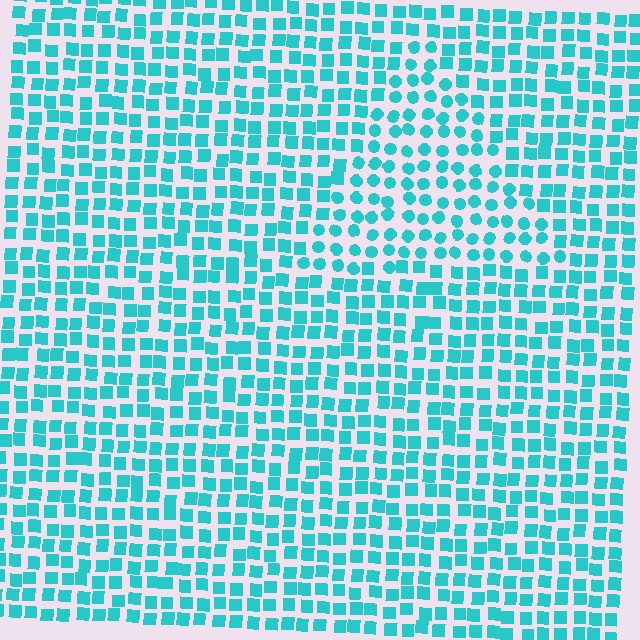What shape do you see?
I see a triangle.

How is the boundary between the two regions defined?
The boundary is defined by a change in element shape: circles inside vs. squares outside. All elements share the same color and spacing.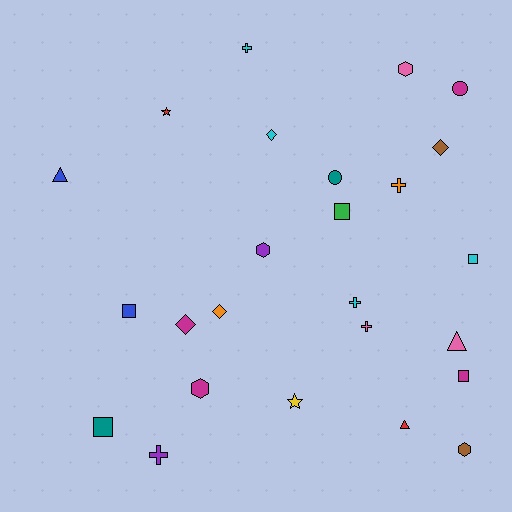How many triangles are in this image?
There are 3 triangles.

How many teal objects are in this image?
There are 2 teal objects.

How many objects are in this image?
There are 25 objects.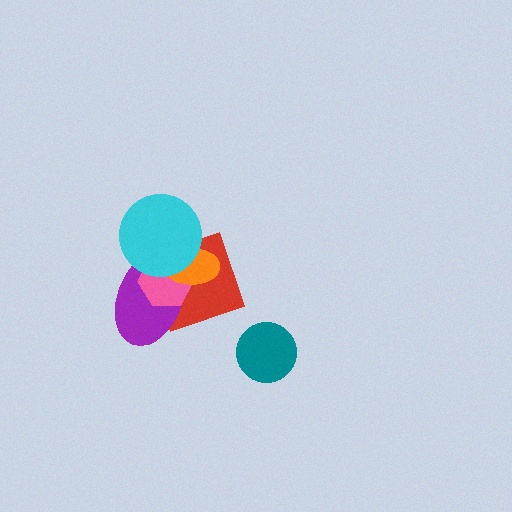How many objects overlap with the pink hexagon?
4 objects overlap with the pink hexagon.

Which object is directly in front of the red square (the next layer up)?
The purple ellipse is directly in front of the red square.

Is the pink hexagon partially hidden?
Yes, it is partially covered by another shape.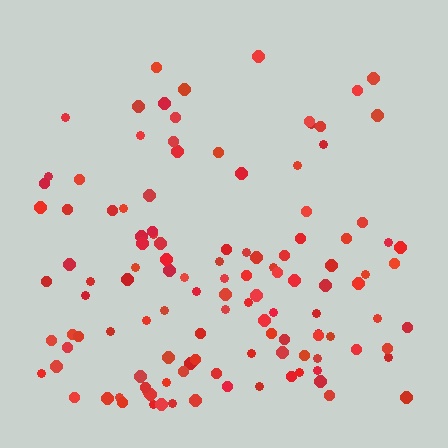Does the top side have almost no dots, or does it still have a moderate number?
Still a moderate number, just noticeably fewer than the bottom.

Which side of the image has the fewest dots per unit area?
The top.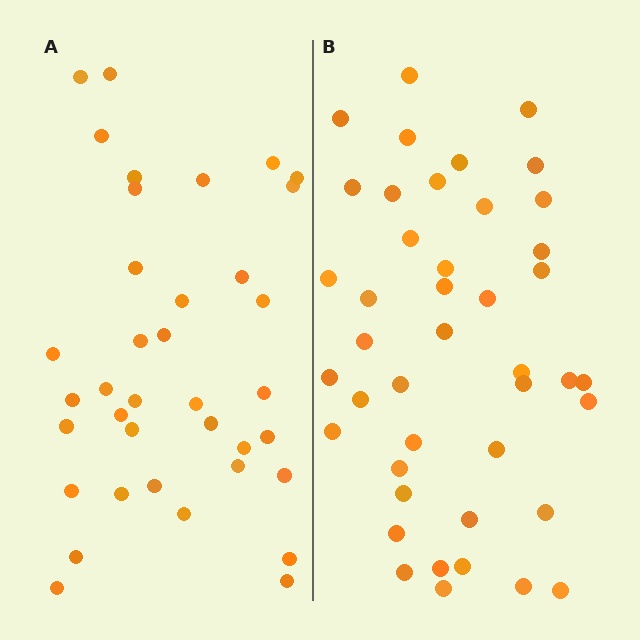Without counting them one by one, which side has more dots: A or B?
Region B (the right region) has more dots.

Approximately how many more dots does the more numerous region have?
Region B has about 6 more dots than region A.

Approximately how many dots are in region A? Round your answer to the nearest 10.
About 40 dots. (The exact count is 37, which rounds to 40.)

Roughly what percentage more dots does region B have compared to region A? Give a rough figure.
About 15% more.